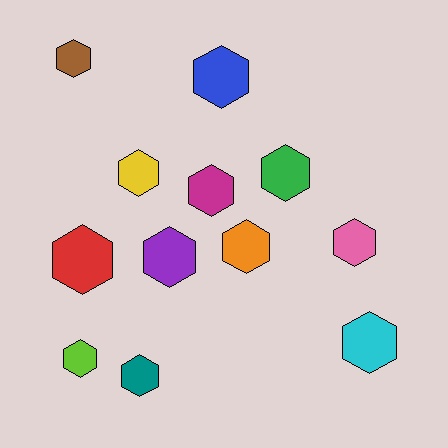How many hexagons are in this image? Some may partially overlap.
There are 12 hexagons.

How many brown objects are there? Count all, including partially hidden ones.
There is 1 brown object.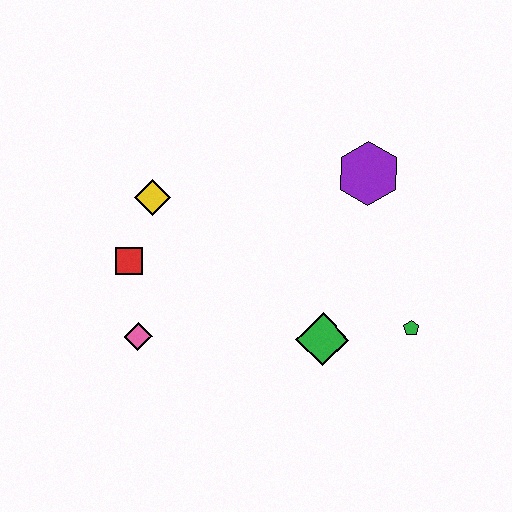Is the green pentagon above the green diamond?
Yes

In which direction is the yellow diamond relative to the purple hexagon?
The yellow diamond is to the left of the purple hexagon.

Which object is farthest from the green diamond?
The yellow diamond is farthest from the green diamond.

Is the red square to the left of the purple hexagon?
Yes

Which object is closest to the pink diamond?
The red square is closest to the pink diamond.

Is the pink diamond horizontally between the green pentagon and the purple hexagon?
No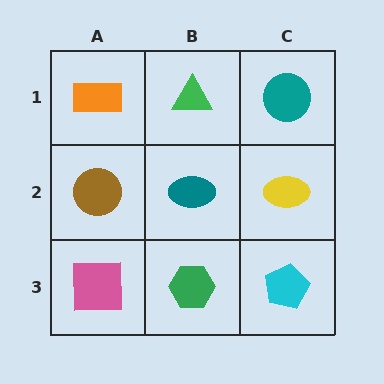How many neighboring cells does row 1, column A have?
2.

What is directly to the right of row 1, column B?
A teal circle.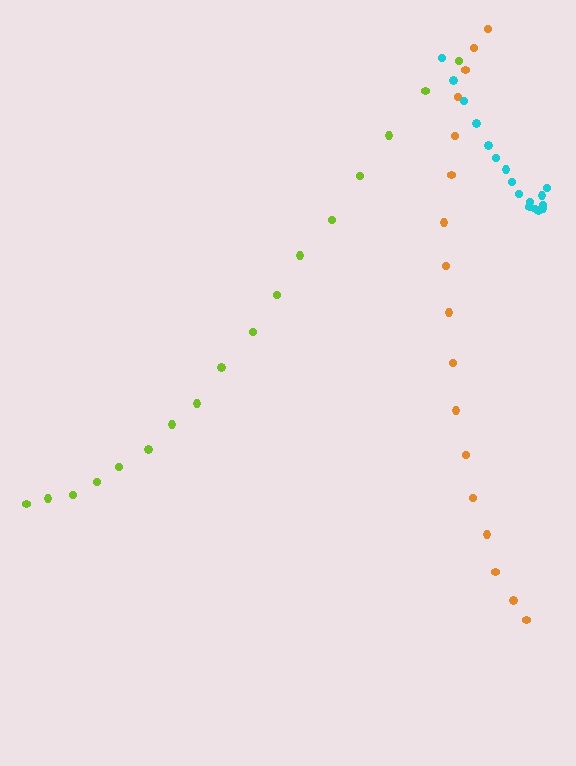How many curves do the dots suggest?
There are 3 distinct paths.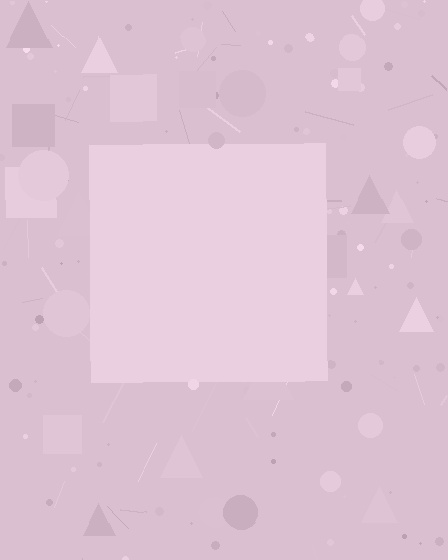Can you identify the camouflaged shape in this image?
The camouflaged shape is a square.